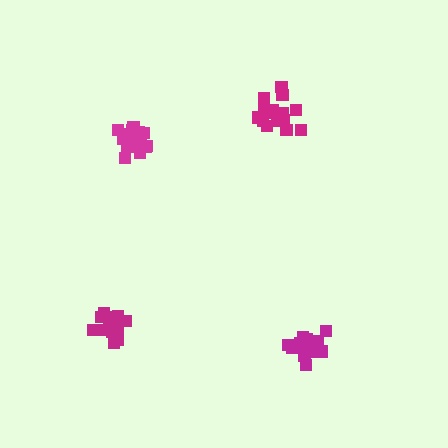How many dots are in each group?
Group 1: 18 dots, Group 2: 20 dots, Group 3: 21 dots, Group 4: 15 dots (74 total).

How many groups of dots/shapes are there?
There are 4 groups.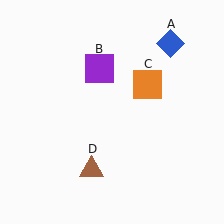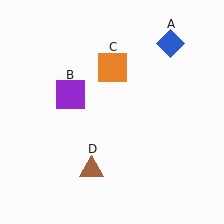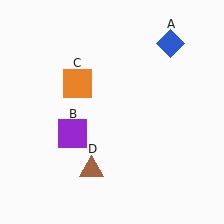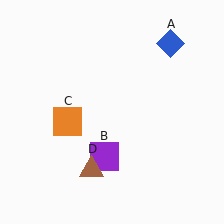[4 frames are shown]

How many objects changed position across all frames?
2 objects changed position: purple square (object B), orange square (object C).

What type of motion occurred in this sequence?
The purple square (object B), orange square (object C) rotated counterclockwise around the center of the scene.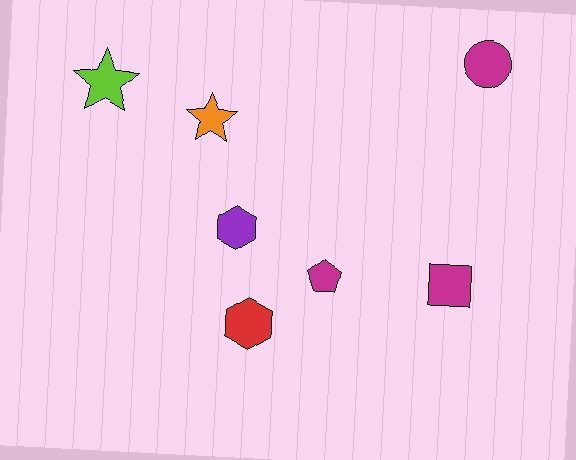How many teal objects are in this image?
There are no teal objects.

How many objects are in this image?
There are 7 objects.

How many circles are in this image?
There is 1 circle.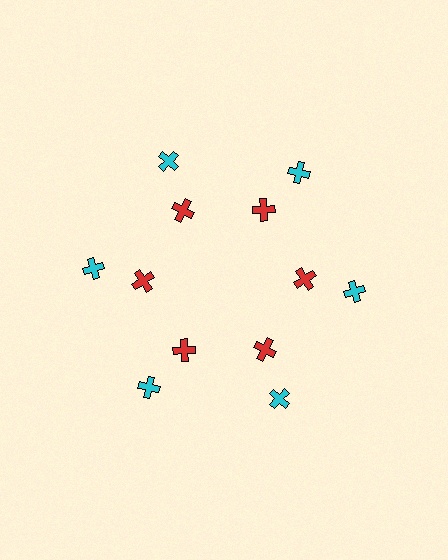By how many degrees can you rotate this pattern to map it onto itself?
The pattern maps onto itself every 60 degrees of rotation.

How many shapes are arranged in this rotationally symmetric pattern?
There are 12 shapes, arranged in 6 groups of 2.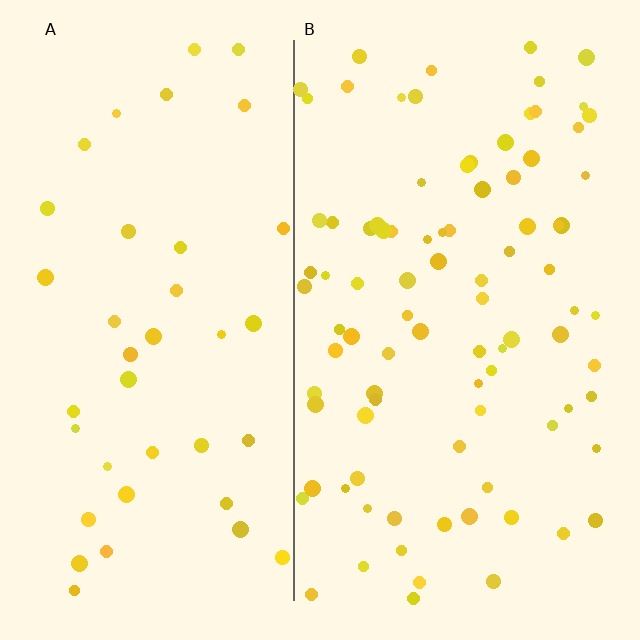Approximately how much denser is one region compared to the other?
Approximately 2.3× — region B over region A.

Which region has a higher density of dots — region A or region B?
B (the right).